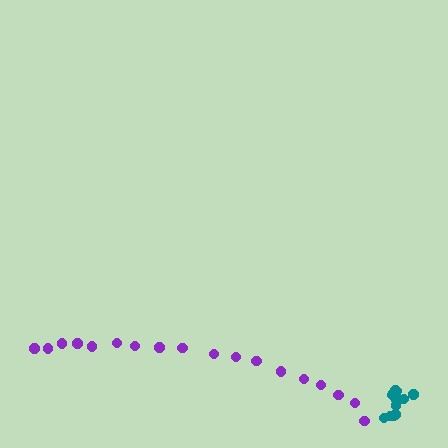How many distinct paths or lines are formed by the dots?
There are 2 distinct paths.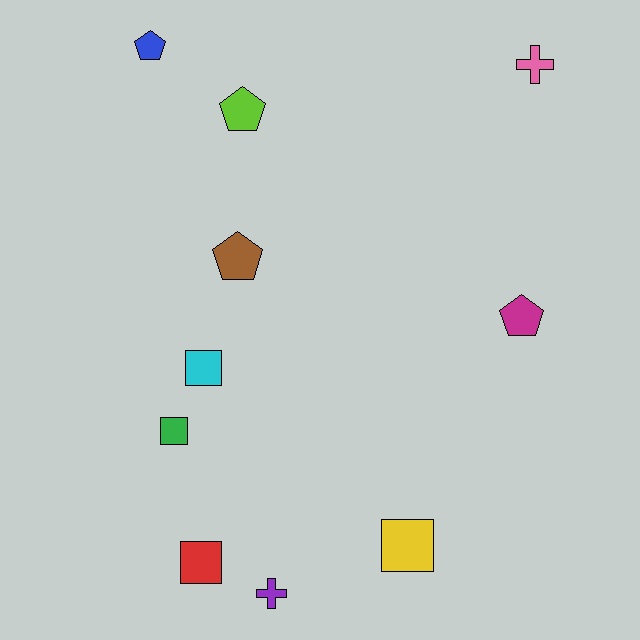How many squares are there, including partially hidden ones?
There are 4 squares.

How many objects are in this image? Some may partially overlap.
There are 10 objects.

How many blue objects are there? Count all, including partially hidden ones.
There is 1 blue object.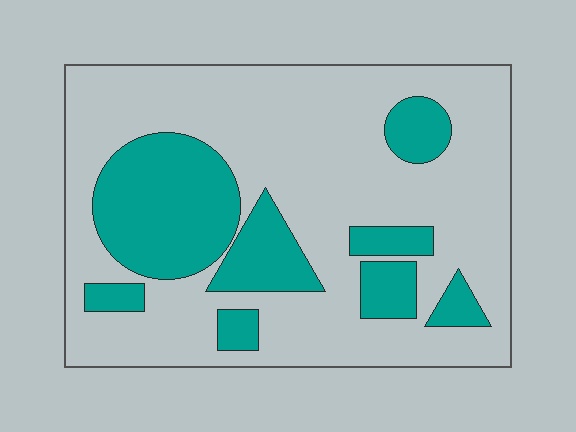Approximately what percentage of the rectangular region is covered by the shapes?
Approximately 30%.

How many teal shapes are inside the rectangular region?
8.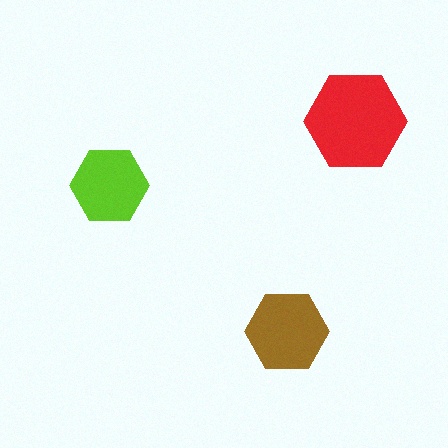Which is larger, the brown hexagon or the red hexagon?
The red one.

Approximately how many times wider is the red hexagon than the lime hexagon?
About 1.5 times wider.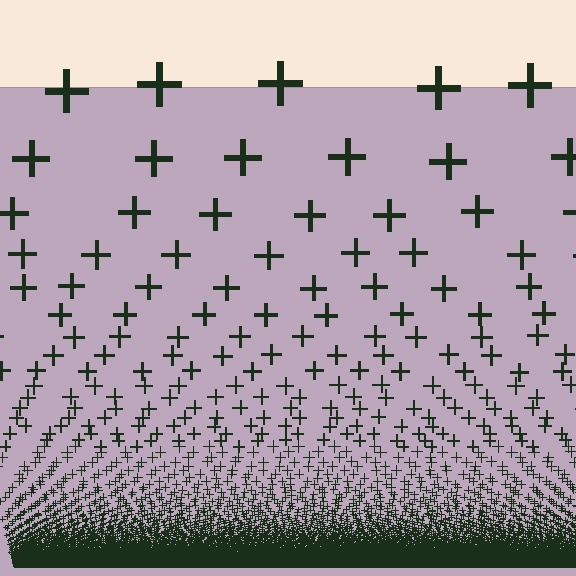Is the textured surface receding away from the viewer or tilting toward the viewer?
The surface appears to tilt toward the viewer. Texture elements get larger and sparser toward the top.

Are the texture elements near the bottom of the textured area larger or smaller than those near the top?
Smaller. The gradient is inverted — elements near the bottom are smaller and denser.